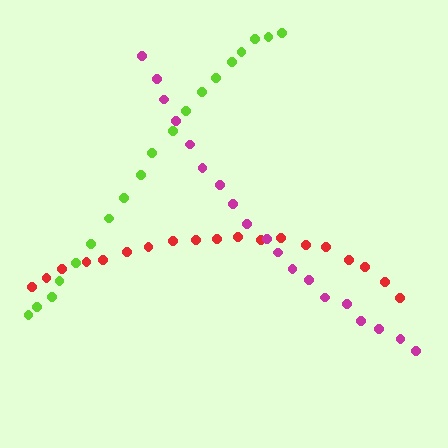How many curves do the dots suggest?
There are 3 distinct paths.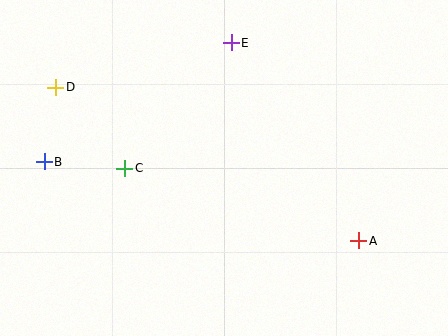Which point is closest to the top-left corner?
Point D is closest to the top-left corner.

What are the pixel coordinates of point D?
Point D is at (56, 87).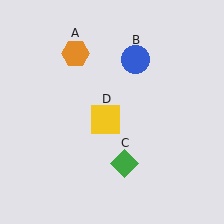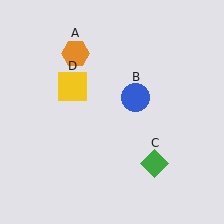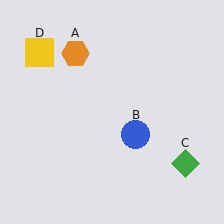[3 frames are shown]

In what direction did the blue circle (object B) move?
The blue circle (object B) moved down.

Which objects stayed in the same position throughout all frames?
Orange hexagon (object A) remained stationary.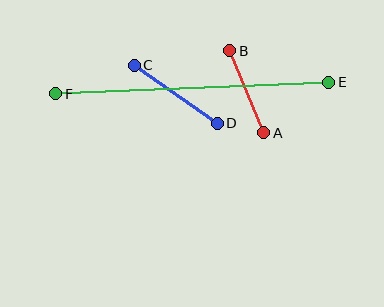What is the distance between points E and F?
The distance is approximately 274 pixels.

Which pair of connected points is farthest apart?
Points E and F are farthest apart.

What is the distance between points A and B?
The distance is approximately 89 pixels.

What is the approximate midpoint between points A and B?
The midpoint is at approximately (247, 92) pixels.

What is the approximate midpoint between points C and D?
The midpoint is at approximately (176, 94) pixels.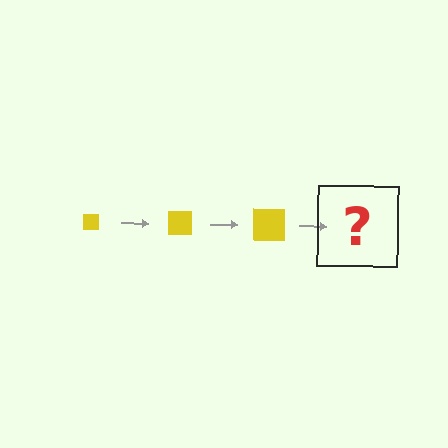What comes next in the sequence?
The next element should be a yellow square, larger than the previous one.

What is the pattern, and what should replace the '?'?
The pattern is that the square gets progressively larger each step. The '?' should be a yellow square, larger than the previous one.